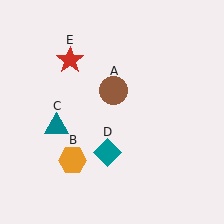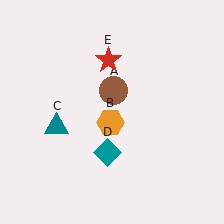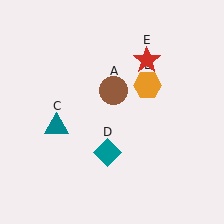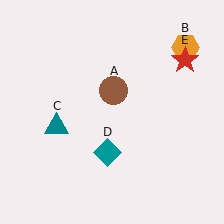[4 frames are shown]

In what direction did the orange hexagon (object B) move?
The orange hexagon (object B) moved up and to the right.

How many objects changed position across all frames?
2 objects changed position: orange hexagon (object B), red star (object E).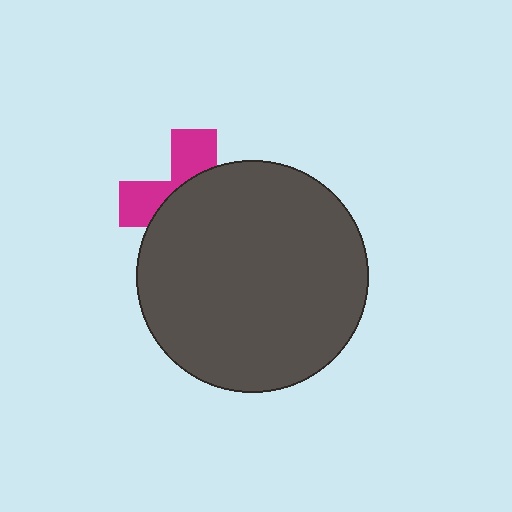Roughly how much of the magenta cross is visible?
A small part of it is visible (roughly 35%).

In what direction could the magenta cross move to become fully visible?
The magenta cross could move toward the upper-left. That would shift it out from behind the dark gray circle entirely.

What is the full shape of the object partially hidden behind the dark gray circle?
The partially hidden object is a magenta cross.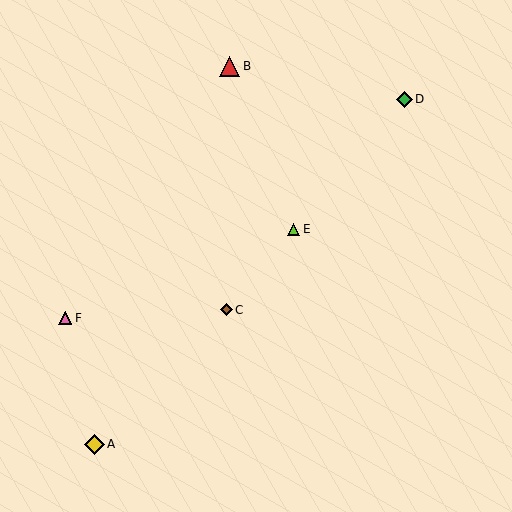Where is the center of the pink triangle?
The center of the pink triangle is at (65, 318).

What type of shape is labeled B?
Shape B is a red triangle.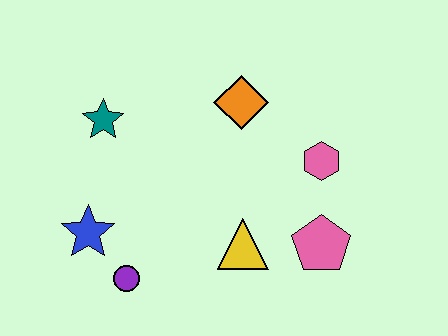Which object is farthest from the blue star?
The pink hexagon is farthest from the blue star.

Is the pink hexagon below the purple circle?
No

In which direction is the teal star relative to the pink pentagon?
The teal star is to the left of the pink pentagon.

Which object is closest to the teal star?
The blue star is closest to the teal star.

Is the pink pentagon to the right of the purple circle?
Yes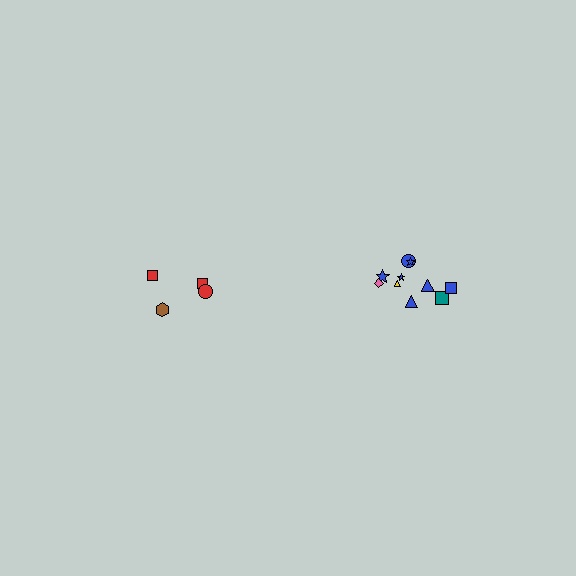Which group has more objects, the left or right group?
The right group.